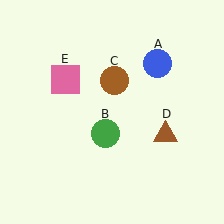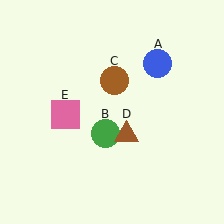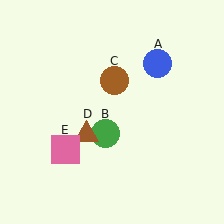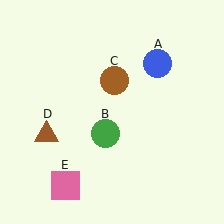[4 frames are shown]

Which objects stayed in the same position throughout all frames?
Blue circle (object A) and green circle (object B) and brown circle (object C) remained stationary.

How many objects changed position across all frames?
2 objects changed position: brown triangle (object D), pink square (object E).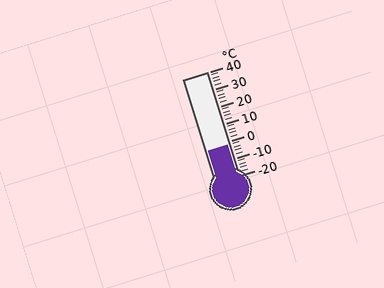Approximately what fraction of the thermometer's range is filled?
The thermometer is filled to approximately 30% of its range.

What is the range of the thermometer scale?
The thermometer scale ranges from -20°C to 40°C.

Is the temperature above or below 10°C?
The temperature is below 10°C.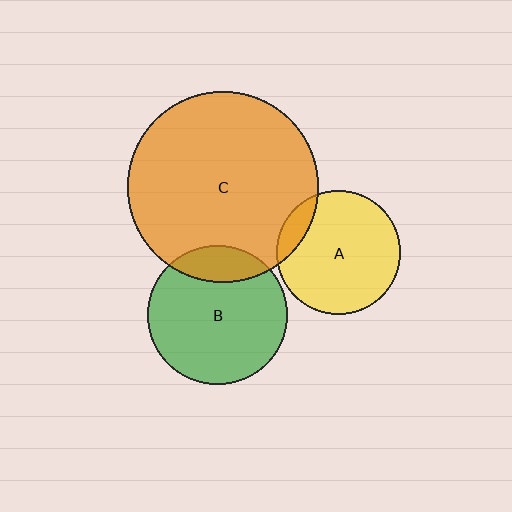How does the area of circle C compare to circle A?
Approximately 2.4 times.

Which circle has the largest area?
Circle C (orange).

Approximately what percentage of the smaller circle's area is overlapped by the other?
Approximately 10%.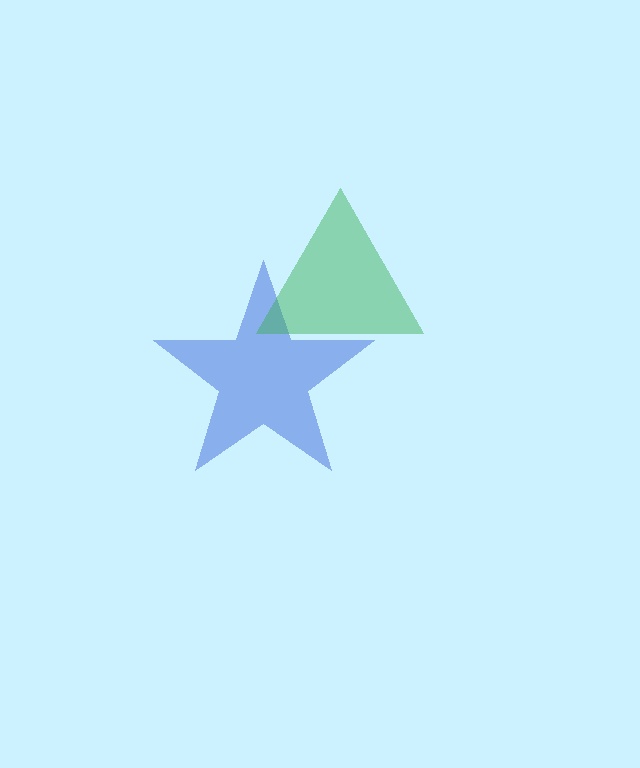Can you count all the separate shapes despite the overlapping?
Yes, there are 2 separate shapes.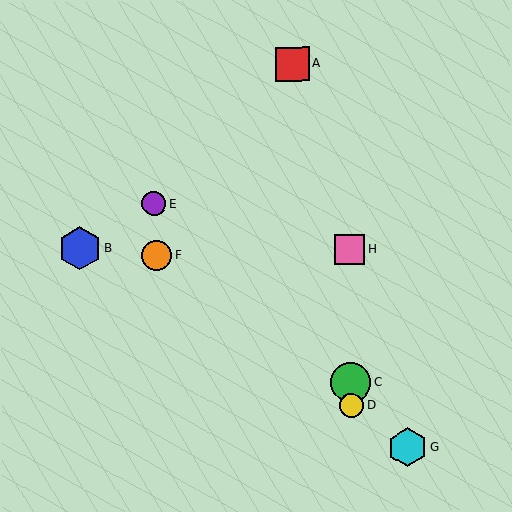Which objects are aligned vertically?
Objects C, D, H are aligned vertically.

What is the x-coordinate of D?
Object D is at x≈351.